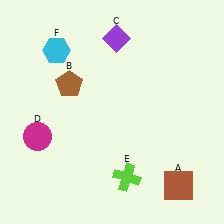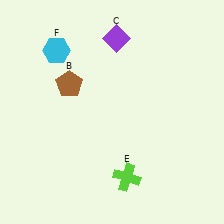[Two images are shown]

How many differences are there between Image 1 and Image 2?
There are 2 differences between the two images.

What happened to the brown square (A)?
The brown square (A) was removed in Image 2. It was in the bottom-right area of Image 1.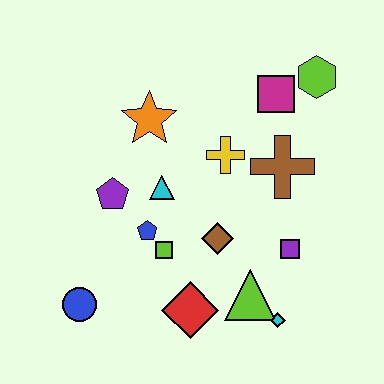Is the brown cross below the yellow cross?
Yes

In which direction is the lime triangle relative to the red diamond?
The lime triangle is to the right of the red diamond.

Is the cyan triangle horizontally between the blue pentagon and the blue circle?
No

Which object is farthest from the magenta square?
The blue circle is farthest from the magenta square.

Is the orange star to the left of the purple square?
Yes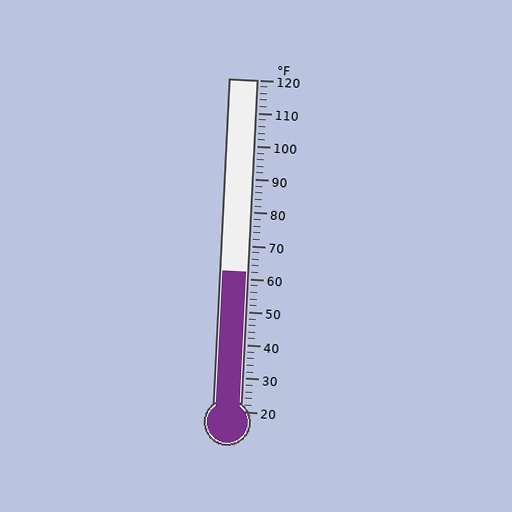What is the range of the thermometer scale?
The thermometer scale ranges from 20°F to 120°F.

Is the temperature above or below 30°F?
The temperature is above 30°F.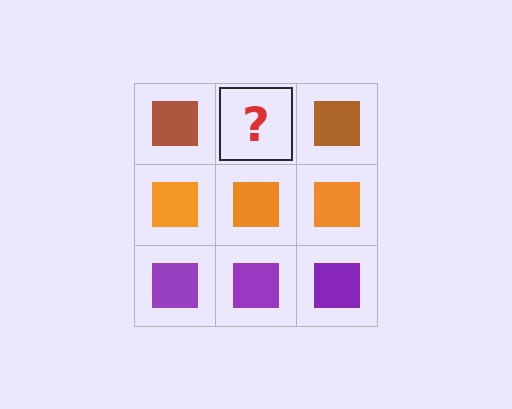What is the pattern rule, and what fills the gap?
The rule is that each row has a consistent color. The gap should be filled with a brown square.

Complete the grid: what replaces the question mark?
The question mark should be replaced with a brown square.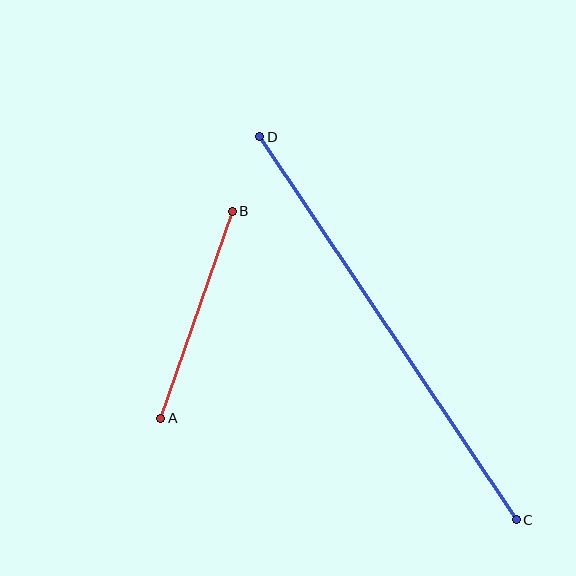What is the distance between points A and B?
The distance is approximately 219 pixels.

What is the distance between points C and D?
The distance is approximately 461 pixels.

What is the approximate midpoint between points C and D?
The midpoint is at approximately (388, 328) pixels.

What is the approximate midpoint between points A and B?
The midpoint is at approximately (197, 315) pixels.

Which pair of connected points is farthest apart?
Points C and D are farthest apart.